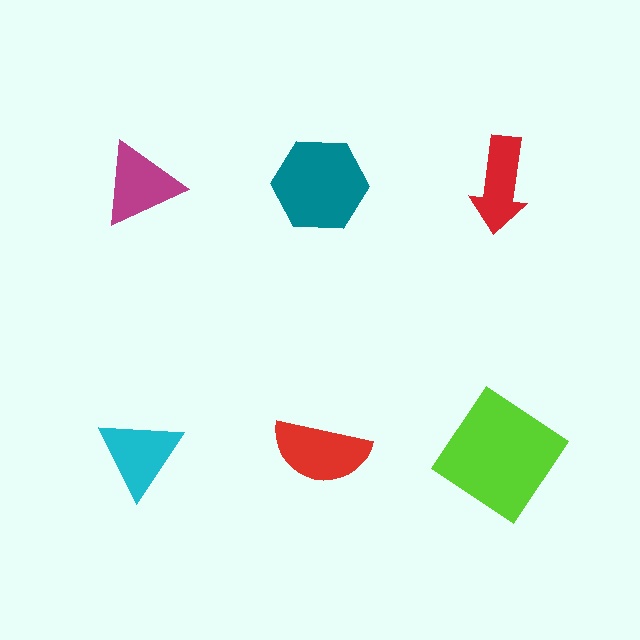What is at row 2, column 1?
A cyan triangle.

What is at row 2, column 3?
A lime diamond.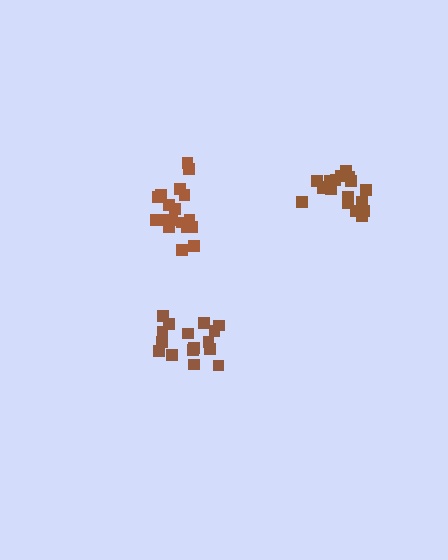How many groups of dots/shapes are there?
There are 3 groups.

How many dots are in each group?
Group 1: 18 dots, Group 2: 18 dots, Group 3: 16 dots (52 total).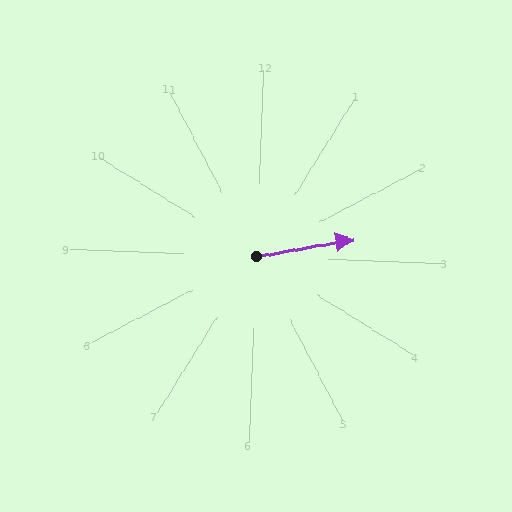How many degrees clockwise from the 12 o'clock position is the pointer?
Approximately 78 degrees.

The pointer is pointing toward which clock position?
Roughly 3 o'clock.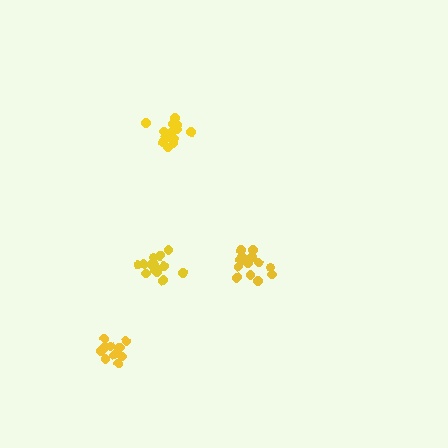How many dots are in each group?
Group 1: 13 dots, Group 2: 14 dots, Group 3: 13 dots, Group 4: 11 dots (51 total).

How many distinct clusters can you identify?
There are 4 distinct clusters.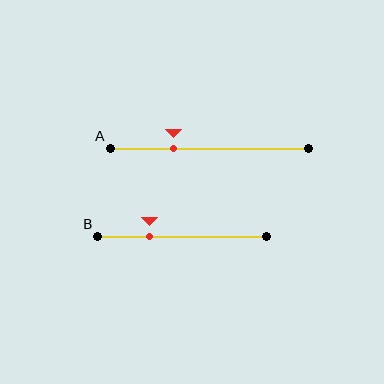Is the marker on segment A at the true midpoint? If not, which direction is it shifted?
No, the marker on segment A is shifted to the left by about 18% of the segment length.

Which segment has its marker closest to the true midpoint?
Segment A has its marker closest to the true midpoint.